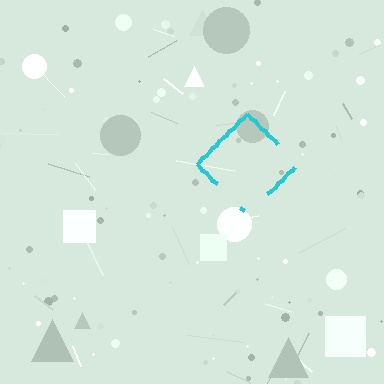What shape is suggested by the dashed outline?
The dashed outline suggests a diamond.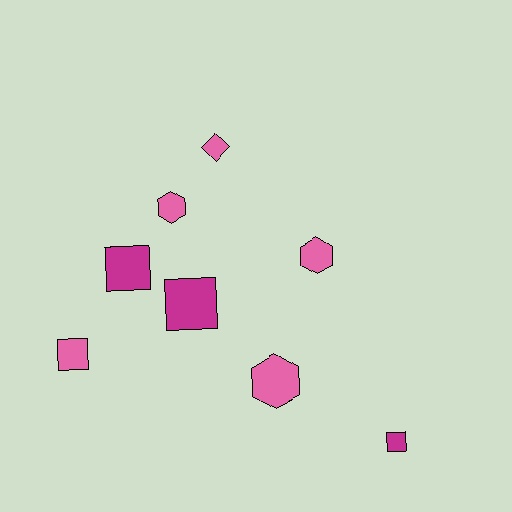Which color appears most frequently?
Pink, with 5 objects.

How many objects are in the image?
There are 8 objects.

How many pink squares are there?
There is 1 pink square.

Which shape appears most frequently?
Square, with 4 objects.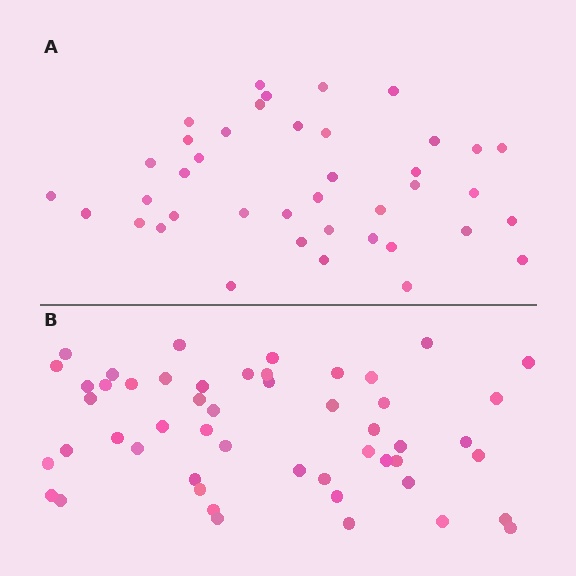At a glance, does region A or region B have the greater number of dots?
Region B (the bottom region) has more dots.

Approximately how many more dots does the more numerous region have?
Region B has roughly 12 or so more dots than region A.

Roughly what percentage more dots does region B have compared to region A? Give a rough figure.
About 30% more.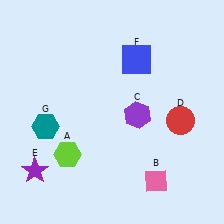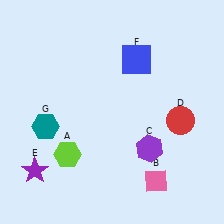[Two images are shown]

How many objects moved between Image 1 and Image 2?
1 object moved between the two images.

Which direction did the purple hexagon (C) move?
The purple hexagon (C) moved down.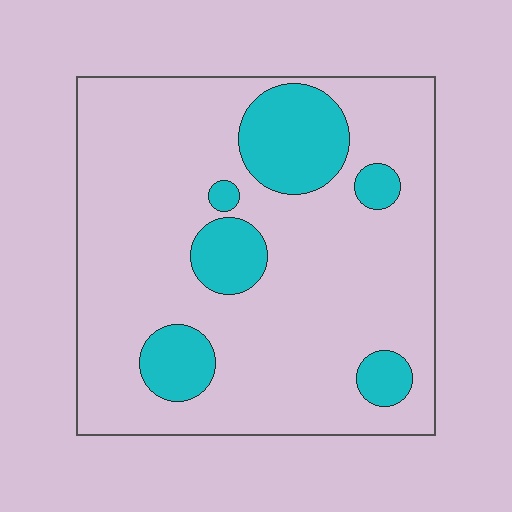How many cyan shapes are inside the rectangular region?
6.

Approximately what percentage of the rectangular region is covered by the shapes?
Approximately 20%.